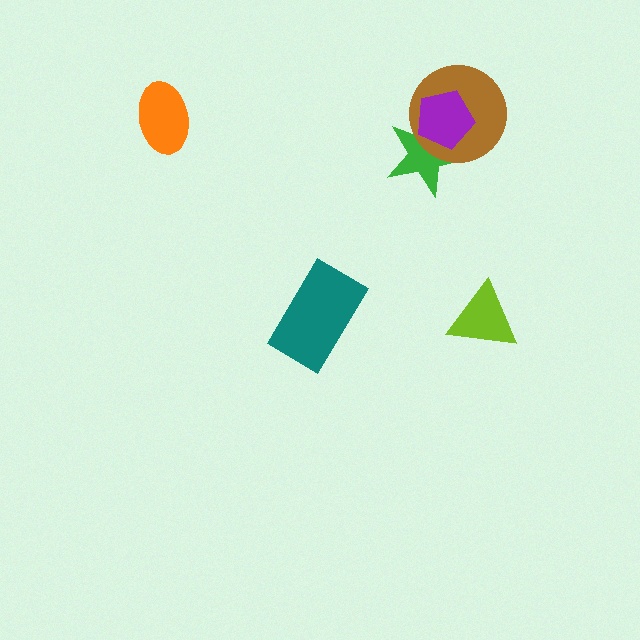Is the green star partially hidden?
Yes, it is partially covered by another shape.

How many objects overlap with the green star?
2 objects overlap with the green star.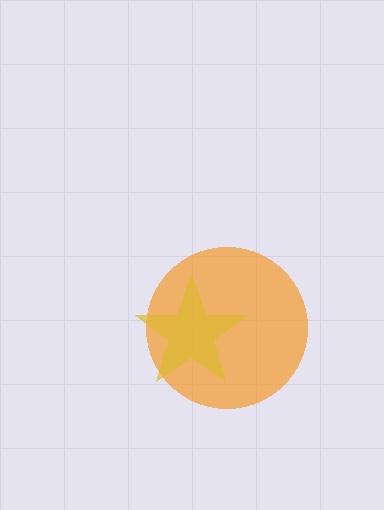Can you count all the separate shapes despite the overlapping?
Yes, there are 2 separate shapes.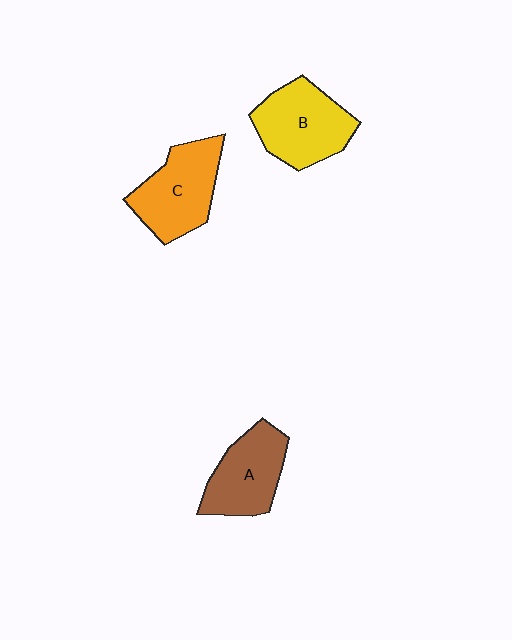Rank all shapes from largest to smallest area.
From largest to smallest: B (yellow), C (orange), A (brown).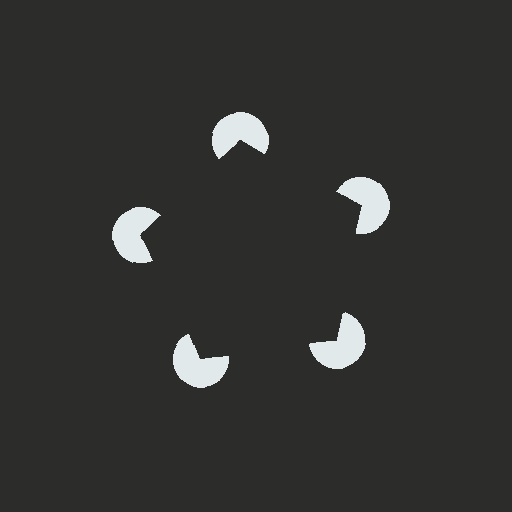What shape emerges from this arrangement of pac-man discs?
An illusory pentagon — its edges are inferred from the aligned wedge cuts in the pac-man discs, not physically drawn.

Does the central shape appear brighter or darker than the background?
It typically appears slightly darker than the background, even though no actual brightness change is drawn.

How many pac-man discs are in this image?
There are 5 — one at each vertex of the illusory pentagon.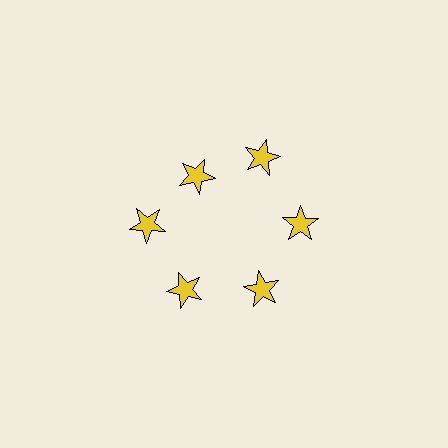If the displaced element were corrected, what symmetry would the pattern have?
It would have 6-fold rotational symmetry — the pattern would map onto itself every 60 degrees.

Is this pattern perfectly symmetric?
No. The 6 yellow stars are arranged in a ring, but one element near the 11 o'clock position is pulled inward toward the center, breaking the 6-fold rotational symmetry.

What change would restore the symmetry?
The symmetry would be restored by moving it outward, back onto the ring so that all 6 stars sit at equal angles and equal distance from the center.